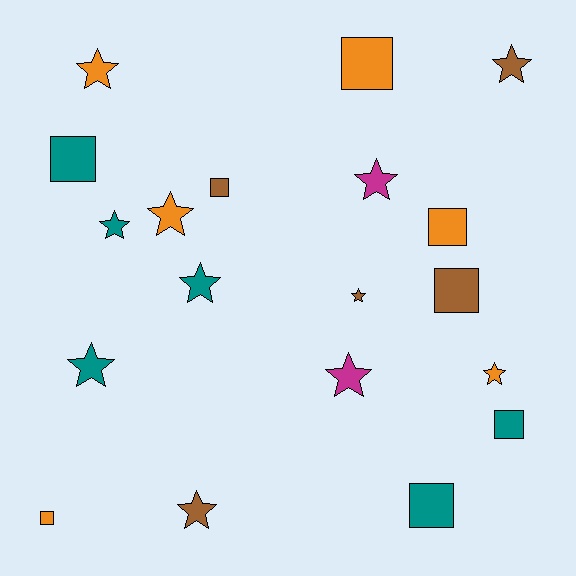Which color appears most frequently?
Teal, with 6 objects.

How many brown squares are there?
There are 2 brown squares.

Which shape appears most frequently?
Star, with 11 objects.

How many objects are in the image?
There are 19 objects.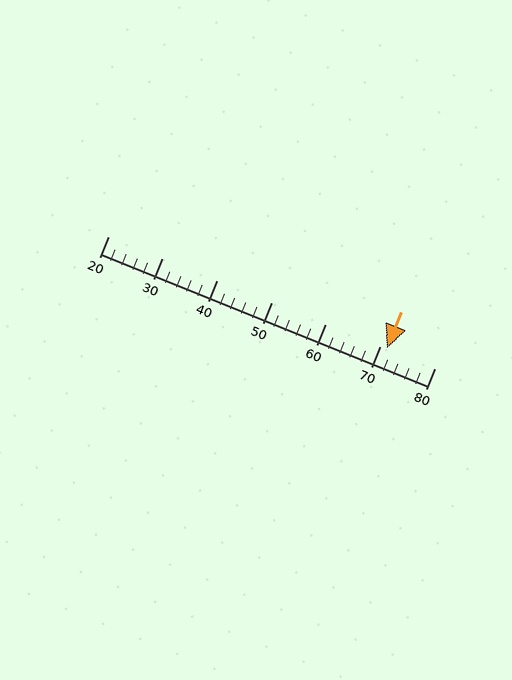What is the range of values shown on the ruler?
The ruler shows values from 20 to 80.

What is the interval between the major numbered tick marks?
The major tick marks are spaced 10 units apart.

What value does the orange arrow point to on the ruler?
The orange arrow points to approximately 71.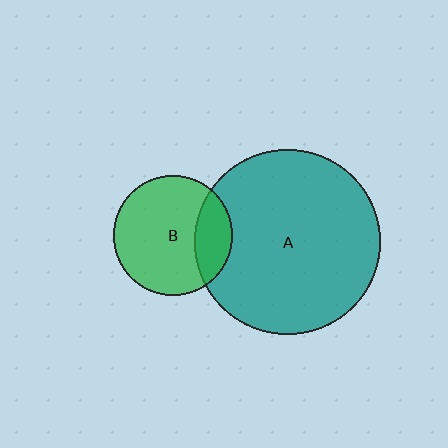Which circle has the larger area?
Circle A (teal).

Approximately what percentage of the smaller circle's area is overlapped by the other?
Approximately 20%.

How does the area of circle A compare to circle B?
Approximately 2.4 times.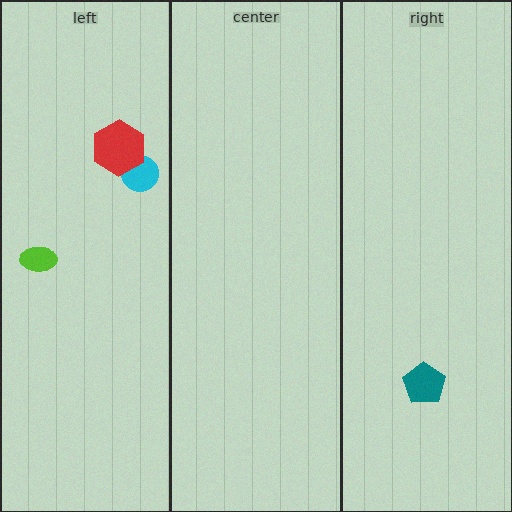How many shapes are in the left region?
3.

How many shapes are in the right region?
1.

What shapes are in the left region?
The cyan circle, the red hexagon, the lime ellipse.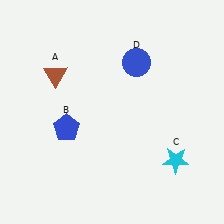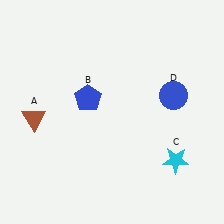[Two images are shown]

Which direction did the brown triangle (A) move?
The brown triangle (A) moved down.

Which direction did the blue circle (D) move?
The blue circle (D) moved right.